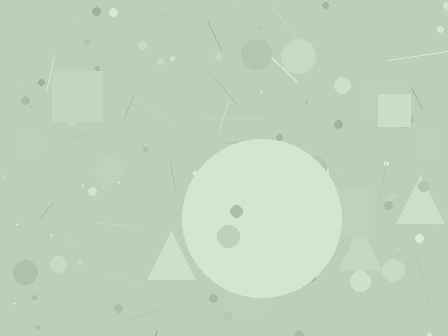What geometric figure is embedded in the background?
A circle is embedded in the background.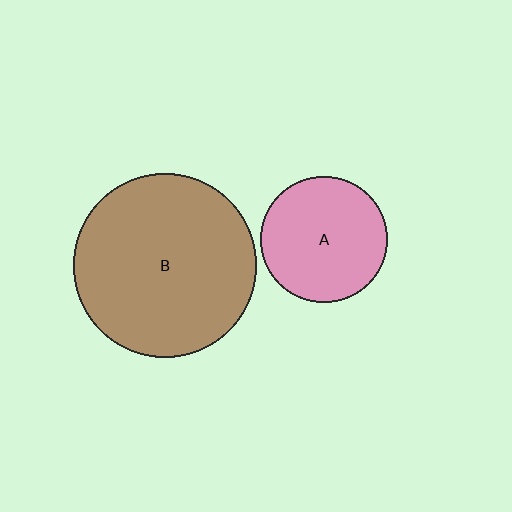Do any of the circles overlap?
No, none of the circles overlap.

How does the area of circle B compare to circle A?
Approximately 2.1 times.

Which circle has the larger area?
Circle B (brown).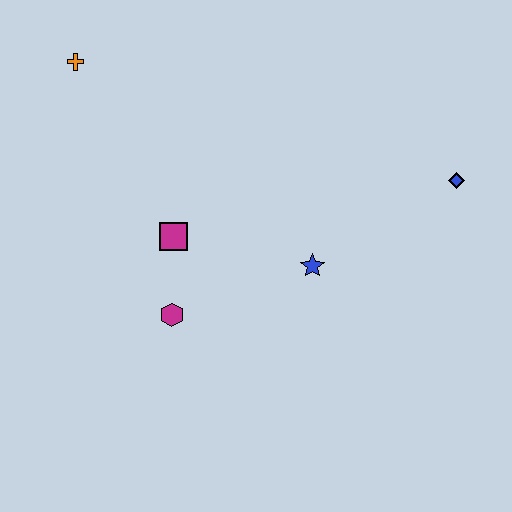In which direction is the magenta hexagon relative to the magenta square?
The magenta hexagon is below the magenta square.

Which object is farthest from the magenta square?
The blue diamond is farthest from the magenta square.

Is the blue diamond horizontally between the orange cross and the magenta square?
No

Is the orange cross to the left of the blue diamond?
Yes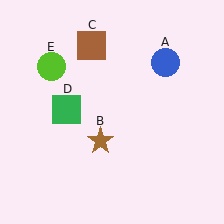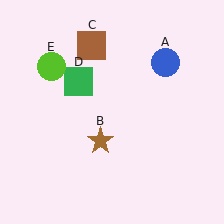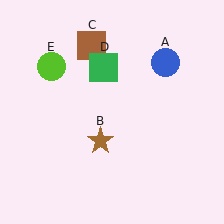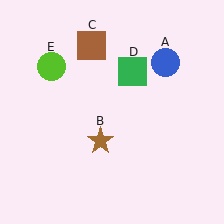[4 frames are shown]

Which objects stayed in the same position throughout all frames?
Blue circle (object A) and brown star (object B) and brown square (object C) and lime circle (object E) remained stationary.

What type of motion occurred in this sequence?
The green square (object D) rotated clockwise around the center of the scene.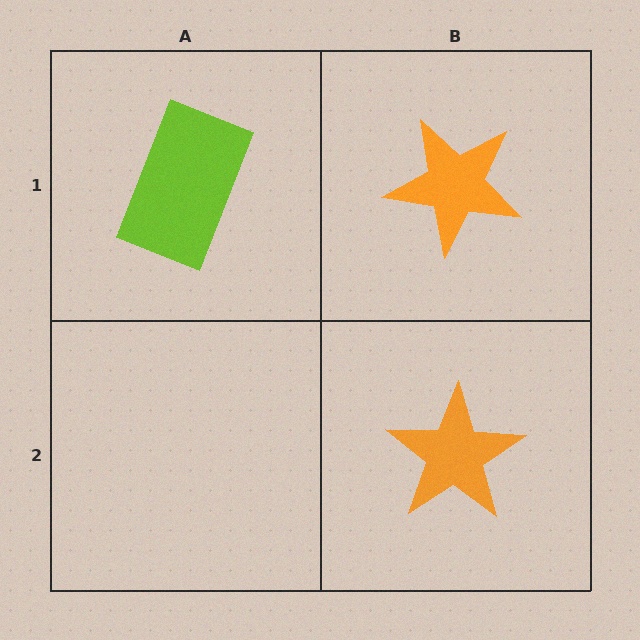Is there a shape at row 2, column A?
No, that cell is empty.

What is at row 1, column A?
A lime rectangle.